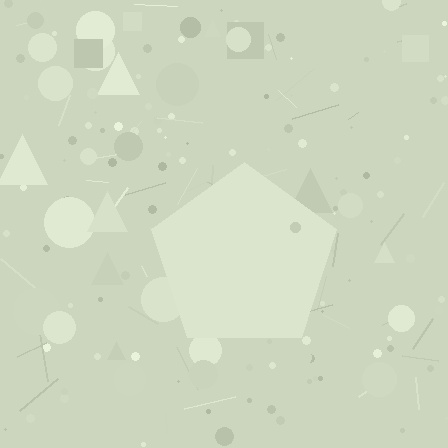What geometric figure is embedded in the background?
A pentagon is embedded in the background.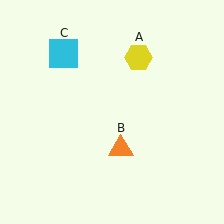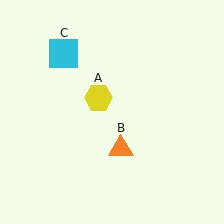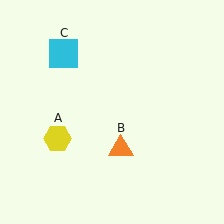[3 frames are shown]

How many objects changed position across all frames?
1 object changed position: yellow hexagon (object A).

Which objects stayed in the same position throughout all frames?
Orange triangle (object B) and cyan square (object C) remained stationary.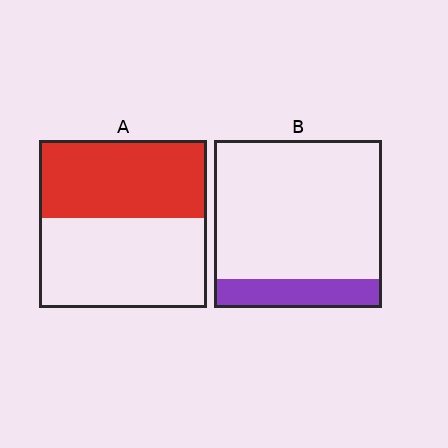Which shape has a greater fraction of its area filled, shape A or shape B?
Shape A.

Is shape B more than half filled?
No.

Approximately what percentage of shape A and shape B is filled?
A is approximately 45% and B is approximately 15%.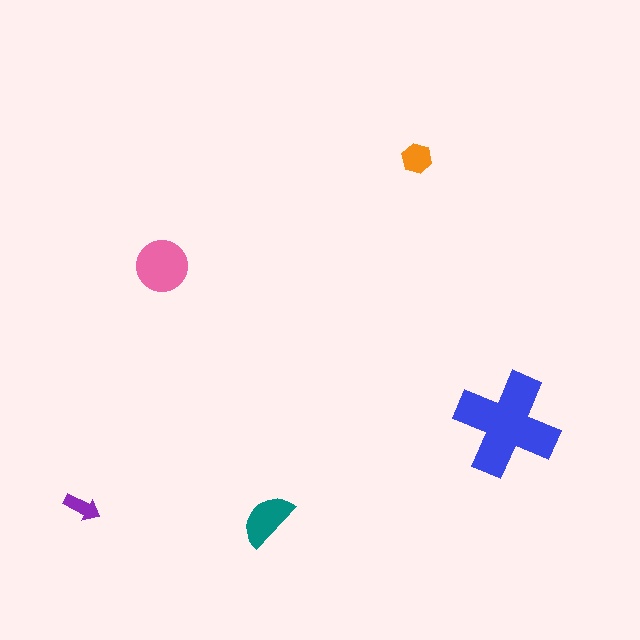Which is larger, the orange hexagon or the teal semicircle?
The teal semicircle.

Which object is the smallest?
The purple arrow.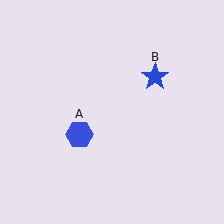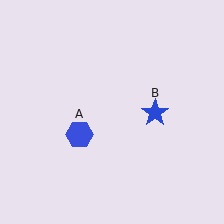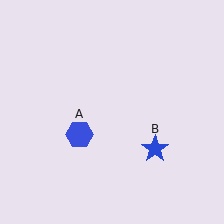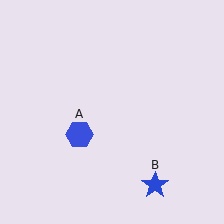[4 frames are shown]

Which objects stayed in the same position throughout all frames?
Blue hexagon (object A) remained stationary.